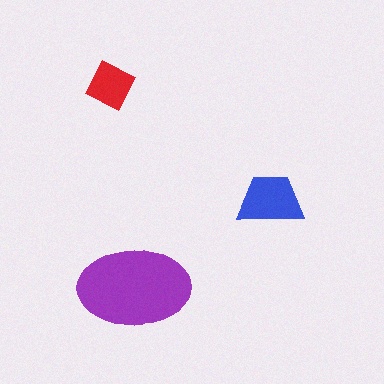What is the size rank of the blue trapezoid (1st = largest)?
2nd.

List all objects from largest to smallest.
The purple ellipse, the blue trapezoid, the red diamond.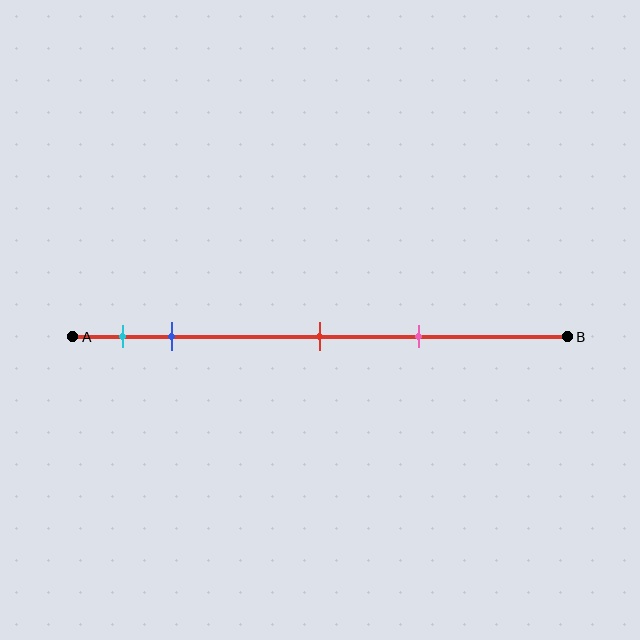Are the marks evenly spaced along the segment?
No, the marks are not evenly spaced.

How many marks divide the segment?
There are 4 marks dividing the segment.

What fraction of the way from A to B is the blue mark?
The blue mark is approximately 20% (0.2) of the way from A to B.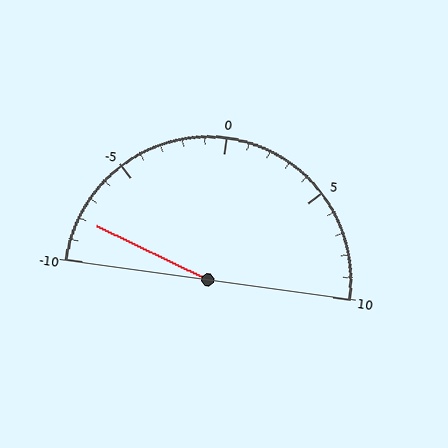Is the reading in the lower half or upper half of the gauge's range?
The reading is in the lower half of the range (-10 to 10).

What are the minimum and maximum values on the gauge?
The gauge ranges from -10 to 10.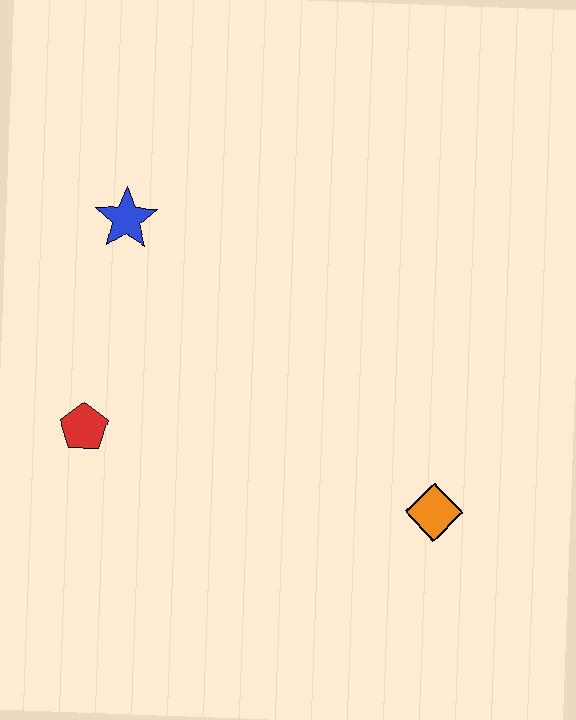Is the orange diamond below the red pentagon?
Yes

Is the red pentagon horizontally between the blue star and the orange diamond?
No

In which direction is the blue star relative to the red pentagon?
The blue star is above the red pentagon.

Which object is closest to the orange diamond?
The red pentagon is closest to the orange diamond.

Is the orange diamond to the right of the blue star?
Yes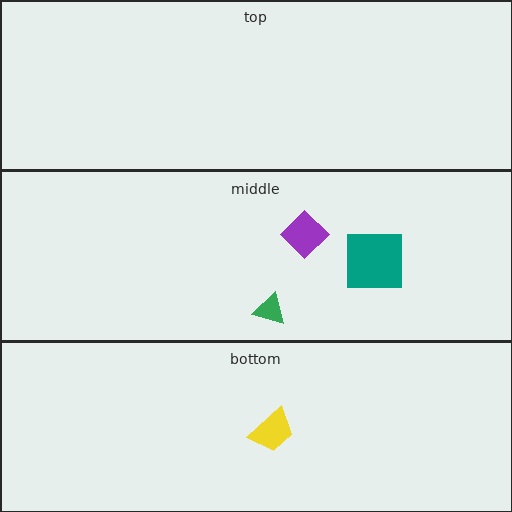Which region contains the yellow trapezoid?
The bottom region.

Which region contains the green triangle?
The middle region.